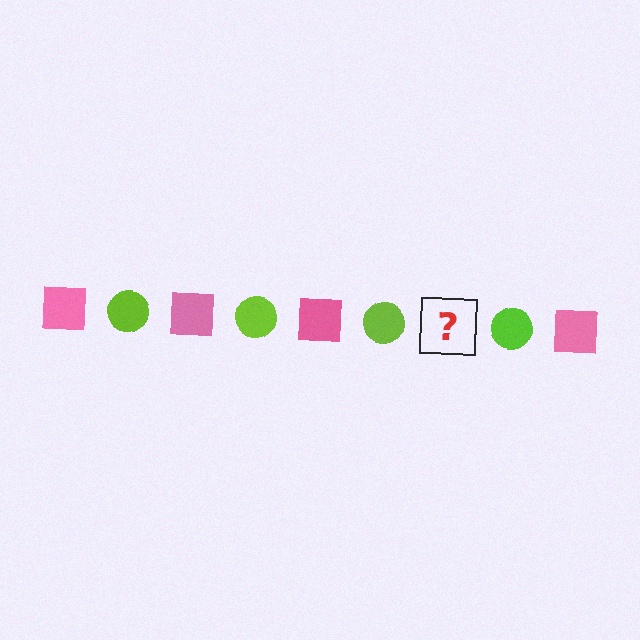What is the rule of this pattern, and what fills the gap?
The rule is that the pattern alternates between pink square and lime circle. The gap should be filled with a pink square.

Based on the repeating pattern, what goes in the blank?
The blank should be a pink square.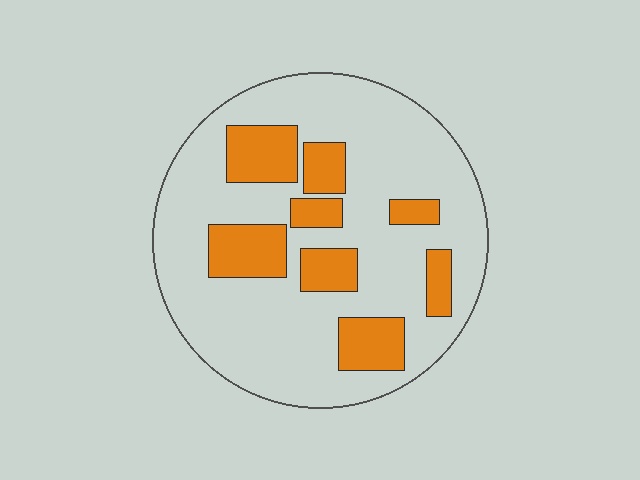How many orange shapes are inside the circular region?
8.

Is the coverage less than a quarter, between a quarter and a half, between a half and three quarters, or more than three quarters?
Less than a quarter.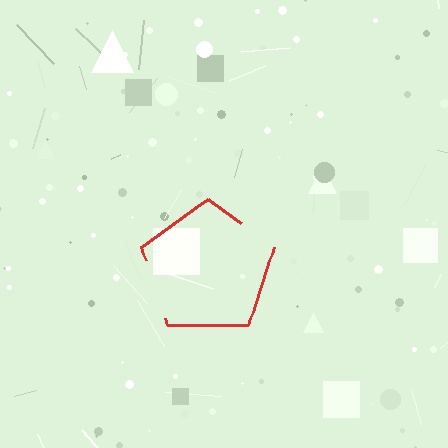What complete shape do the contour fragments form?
The contour fragments form a pentagon.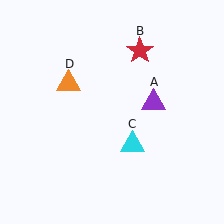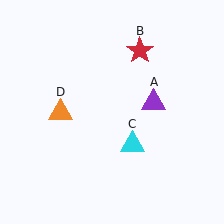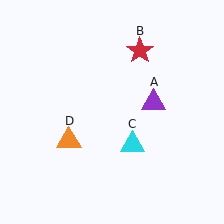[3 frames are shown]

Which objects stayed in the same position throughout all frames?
Purple triangle (object A) and red star (object B) and cyan triangle (object C) remained stationary.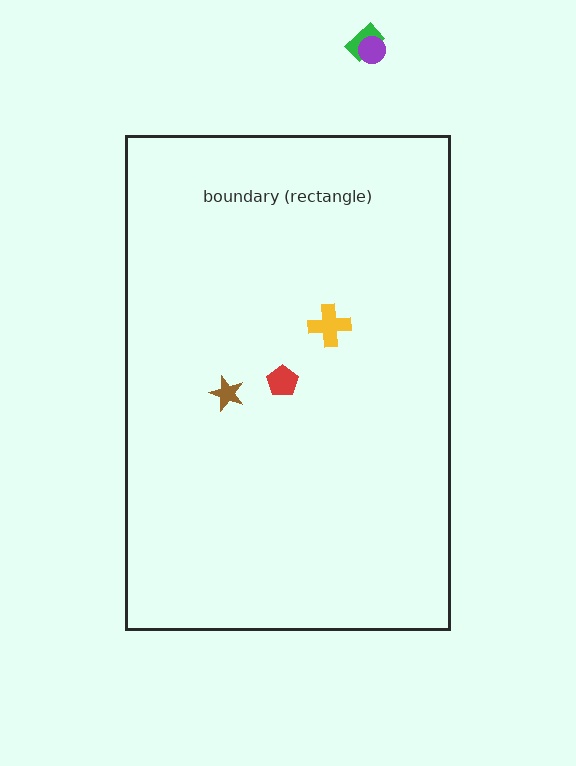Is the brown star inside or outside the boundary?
Inside.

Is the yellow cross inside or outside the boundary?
Inside.